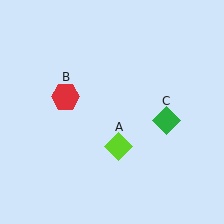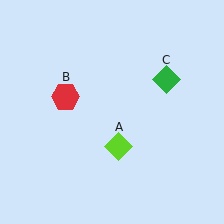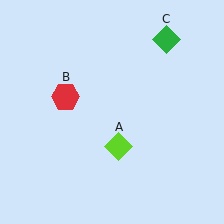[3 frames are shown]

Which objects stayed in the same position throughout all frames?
Lime diamond (object A) and red hexagon (object B) remained stationary.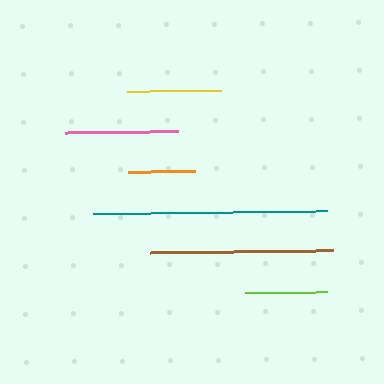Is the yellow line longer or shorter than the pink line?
The pink line is longer than the yellow line.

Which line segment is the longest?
The teal line is the longest at approximately 234 pixels.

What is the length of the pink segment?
The pink segment is approximately 113 pixels long.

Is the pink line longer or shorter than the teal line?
The teal line is longer than the pink line.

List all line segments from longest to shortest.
From longest to shortest: teal, brown, pink, yellow, lime, orange.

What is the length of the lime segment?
The lime segment is approximately 82 pixels long.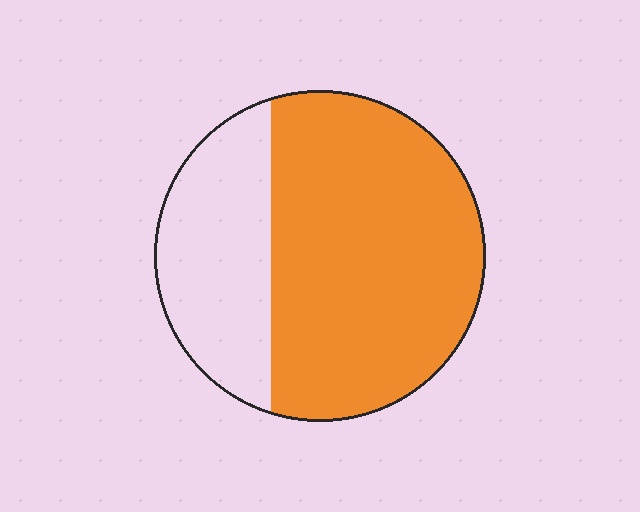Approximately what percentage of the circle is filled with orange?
Approximately 70%.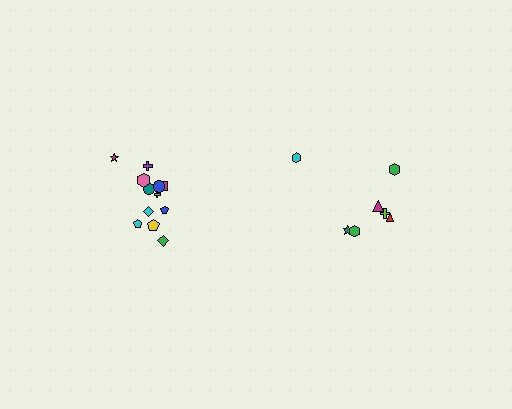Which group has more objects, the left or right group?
The left group.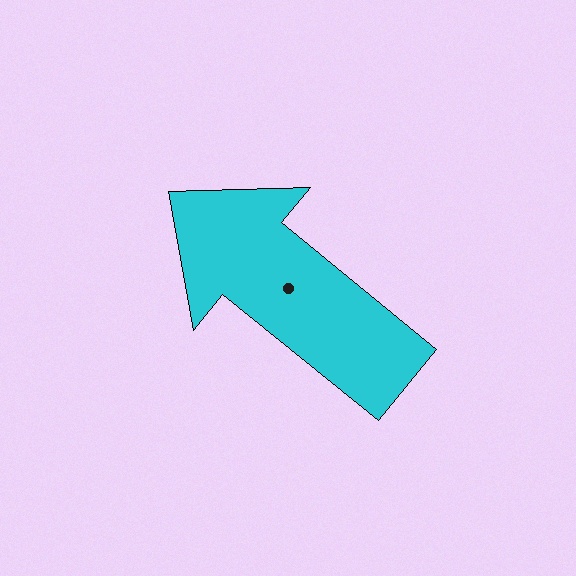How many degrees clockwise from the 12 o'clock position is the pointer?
Approximately 309 degrees.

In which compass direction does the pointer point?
Northwest.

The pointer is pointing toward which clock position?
Roughly 10 o'clock.